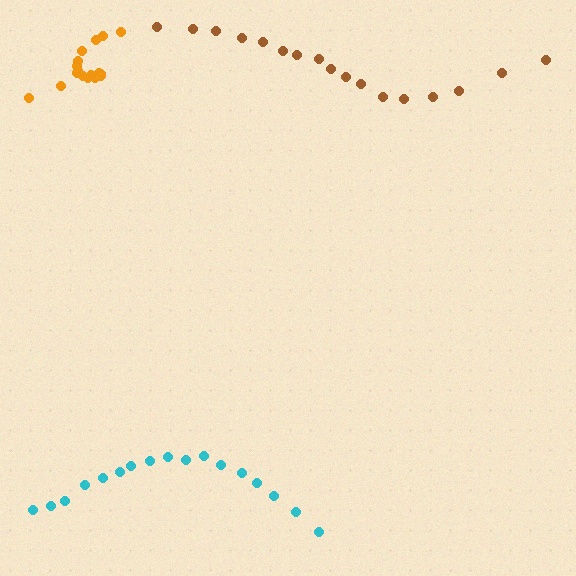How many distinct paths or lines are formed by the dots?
There are 3 distinct paths.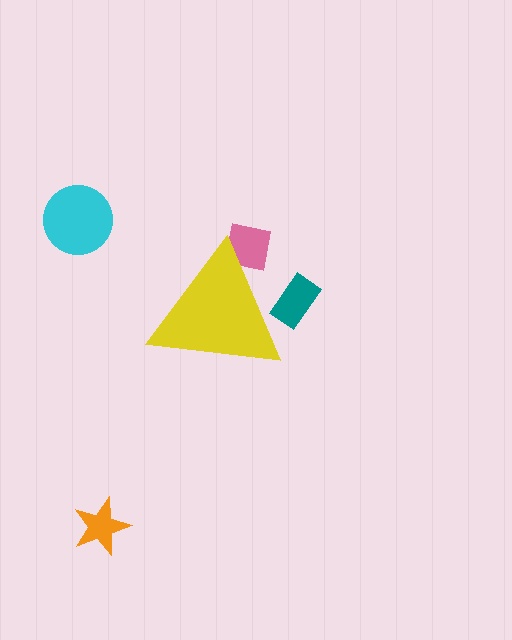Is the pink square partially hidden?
Yes, the pink square is partially hidden behind the yellow triangle.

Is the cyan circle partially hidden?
No, the cyan circle is fully visible.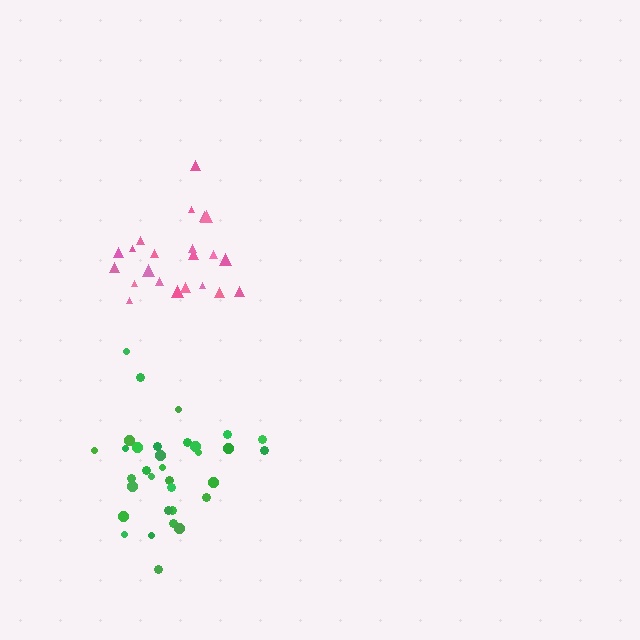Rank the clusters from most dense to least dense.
green, pink.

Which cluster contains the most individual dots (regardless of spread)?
Green (33).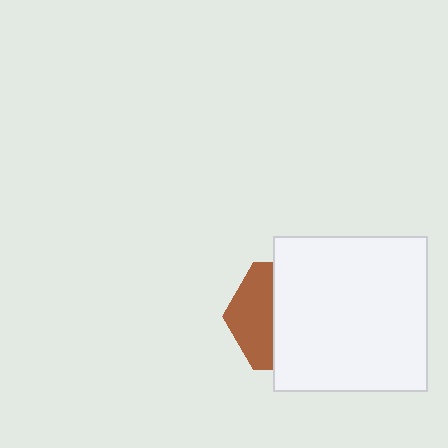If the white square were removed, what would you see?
You would see the complete brown hexagon.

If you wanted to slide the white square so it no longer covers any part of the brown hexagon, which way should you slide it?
Slide it right — that is the most direct way to separate the two shapes.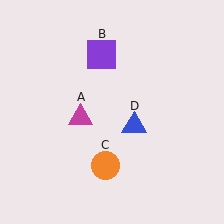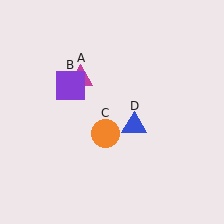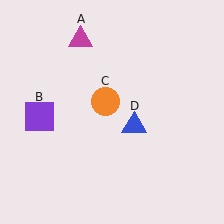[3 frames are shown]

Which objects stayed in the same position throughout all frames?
Blue triangle (object D) remained stationary.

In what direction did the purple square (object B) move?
The purple square (object B) moved down and to the left.